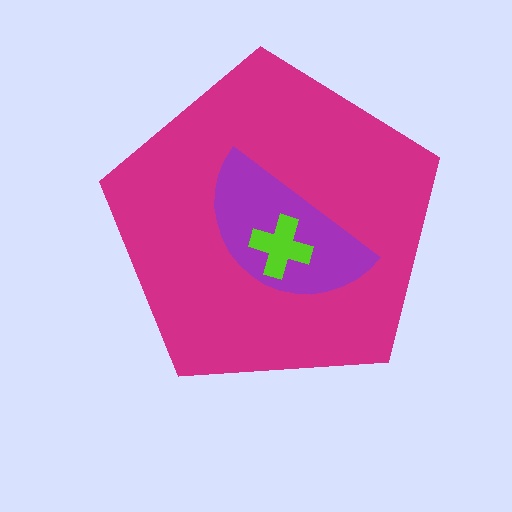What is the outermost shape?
The magenta pentagon.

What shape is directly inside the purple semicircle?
The lime cross.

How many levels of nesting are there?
3.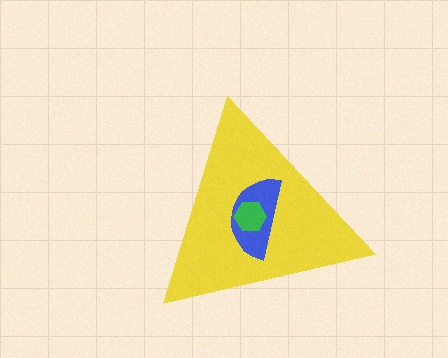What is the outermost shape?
The yellow triangle.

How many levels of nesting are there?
3.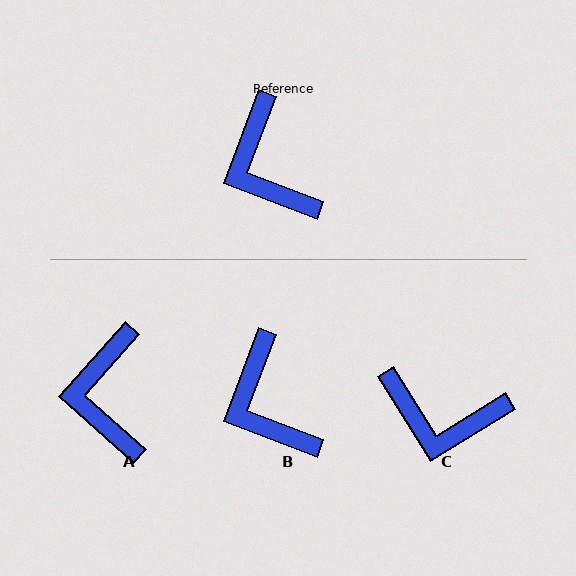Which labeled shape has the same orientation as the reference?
B.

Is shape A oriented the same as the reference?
No, it is off by about 21 degrees.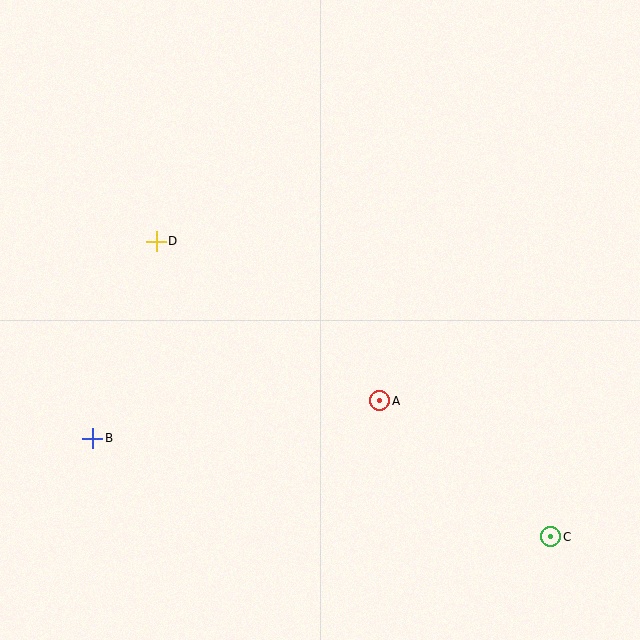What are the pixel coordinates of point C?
Point C is at (551, 537).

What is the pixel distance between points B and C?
The distance between B and C is 468 pixels.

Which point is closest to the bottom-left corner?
Point B is closest to the bottom-left corner.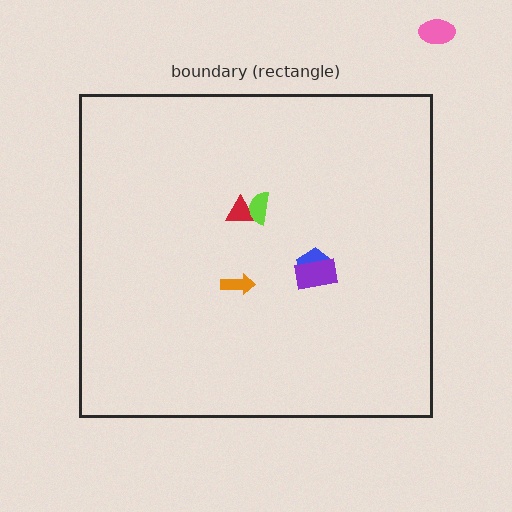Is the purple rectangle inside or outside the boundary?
Inside.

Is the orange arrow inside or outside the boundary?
Inside.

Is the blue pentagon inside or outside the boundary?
Inside.